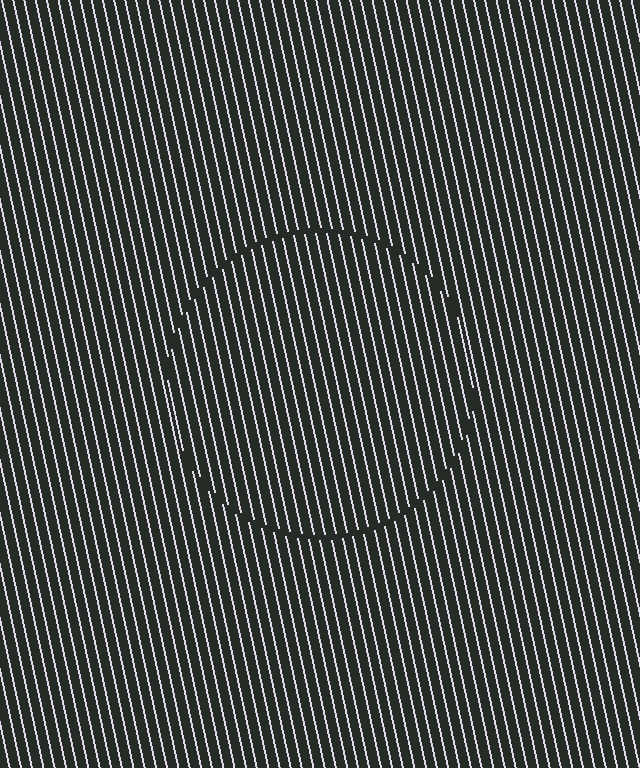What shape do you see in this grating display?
An illusory circle. The interior of the shape contains the same grating, shifted by half a period — the contour is defined by the phase discontinuity where line-ends from the inner and outer gratings abut.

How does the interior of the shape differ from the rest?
The interior of the shape contains the same grating, shifted by half a period — the contour is defined by the phase discontinuity where line-ends from the inner and outer gratings abut.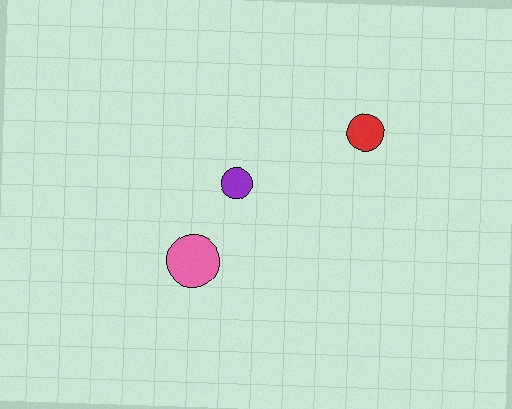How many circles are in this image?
There are 3 circles.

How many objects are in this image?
There are 3 objects.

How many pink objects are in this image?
There is 1 pink object.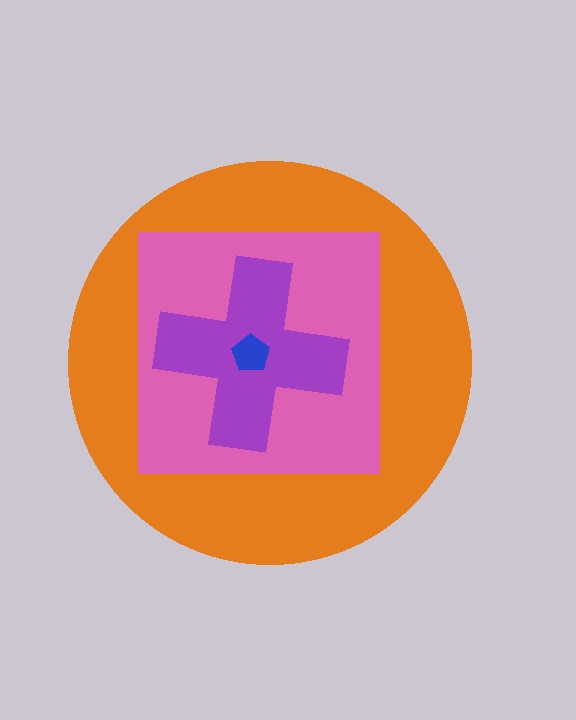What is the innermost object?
The blue pentagon.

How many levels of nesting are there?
4.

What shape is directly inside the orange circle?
The pink square.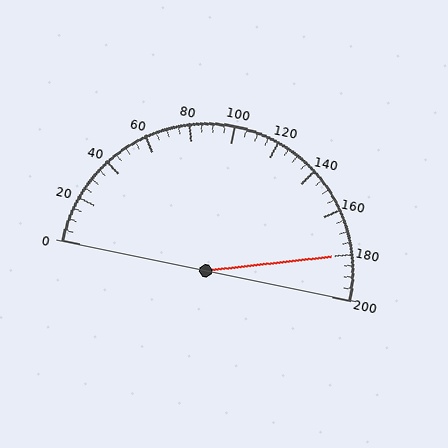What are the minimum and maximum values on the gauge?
The gauge ranges from 0 to 200.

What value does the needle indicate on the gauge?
The needle indicates approximately 180.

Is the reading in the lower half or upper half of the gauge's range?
The reading is in the upper half of the range (0 to 200).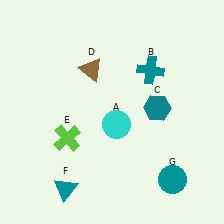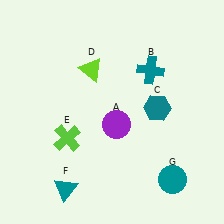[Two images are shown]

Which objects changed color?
A changed from cyan to purple. D changed from brown to lime.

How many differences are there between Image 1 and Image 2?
There are 2 differences between the two images.